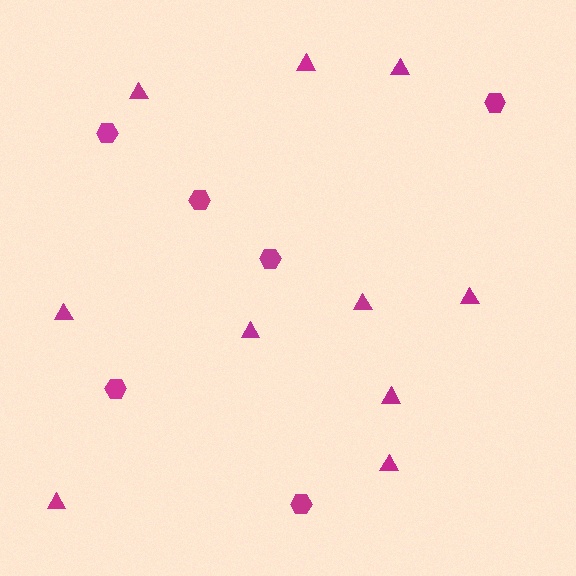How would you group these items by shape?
There are 2 groups: one group of hexagons (6) and one group of triangles (10).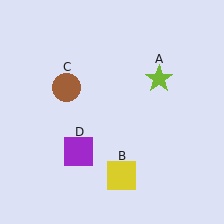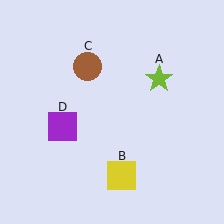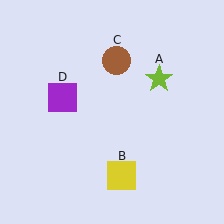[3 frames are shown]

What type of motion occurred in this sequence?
The brown circle (object C), purple square (object D) rotated clockwise around the center of the scene.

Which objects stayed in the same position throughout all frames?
Lime star (object A) and yellow square (object B) remained stationary.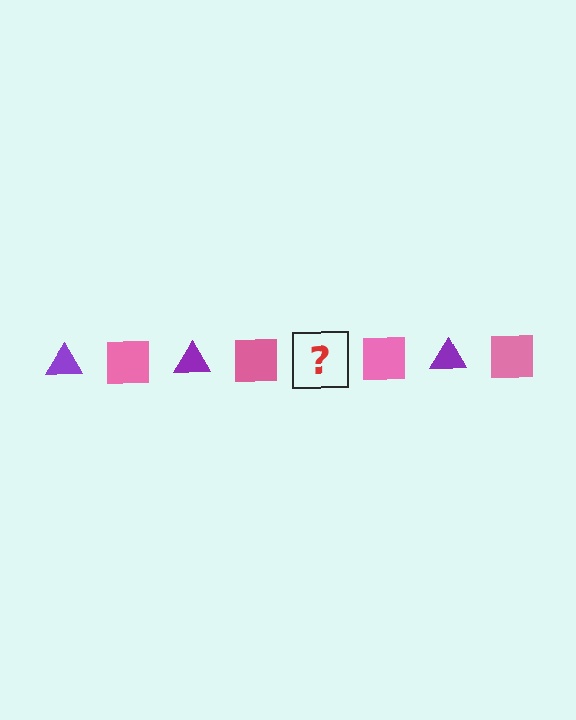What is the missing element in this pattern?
The missing element is a purple triangle.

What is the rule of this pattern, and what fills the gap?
The rule is that the pattern alternates between purple triangle and pink square. The gap should be filled with a purple triangle.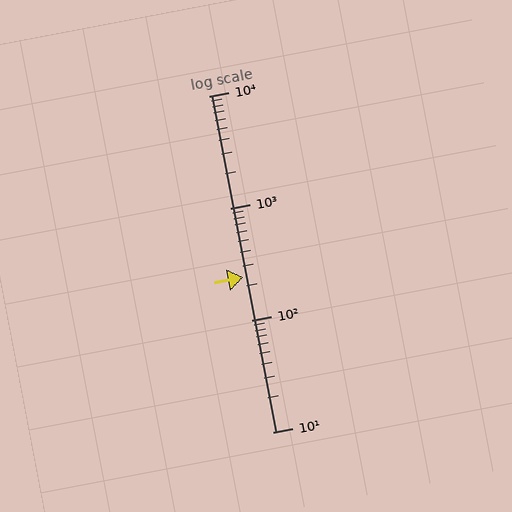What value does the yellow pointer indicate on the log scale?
The pointer indicates approximately 240.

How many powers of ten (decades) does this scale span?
The scale spans 3 decades, from 10 to 10000.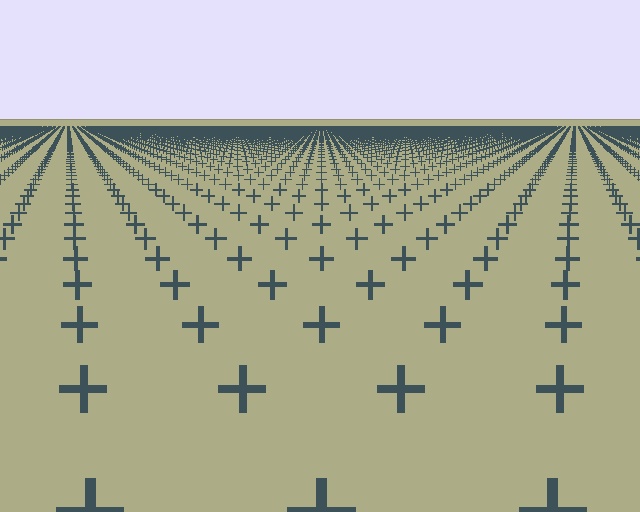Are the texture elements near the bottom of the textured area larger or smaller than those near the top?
Larger. Near the bottom, elements are closer to the viewer and appear at a bigger on-screen size.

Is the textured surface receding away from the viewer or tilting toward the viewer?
The surface is receding away from the viewer. Texture elements get smaller and denser toward the top.